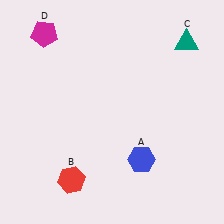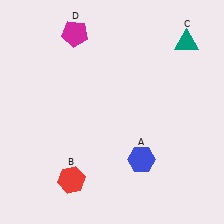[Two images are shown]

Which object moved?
The magenta pentagon (D) moved right.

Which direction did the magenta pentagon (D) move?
The magenta pentagon (D) moved right.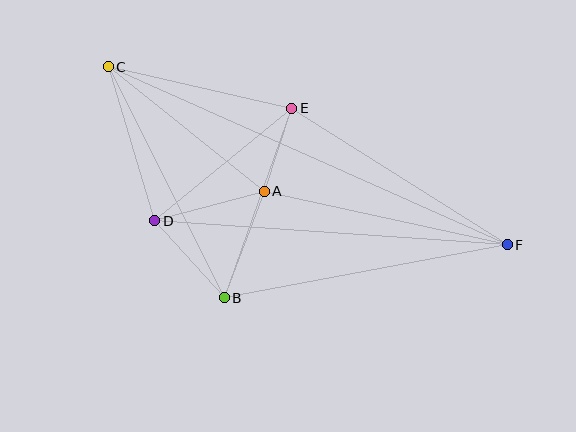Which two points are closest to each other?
Points A and E are closest to each other.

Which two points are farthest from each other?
Points C and F are farthest from each other.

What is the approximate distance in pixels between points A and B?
The distance between A and B is approximately 114 pixels.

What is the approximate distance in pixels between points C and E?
The distance between C and E is approximately 188 pixels.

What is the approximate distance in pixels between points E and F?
The distance between E and F is approximately 255 pixels.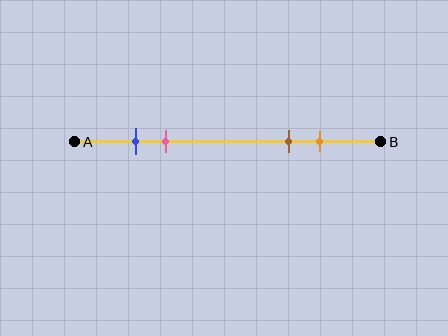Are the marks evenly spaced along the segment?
No, the marks are not evenly spaced.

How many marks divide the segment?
There are 4 marks dividing the segment.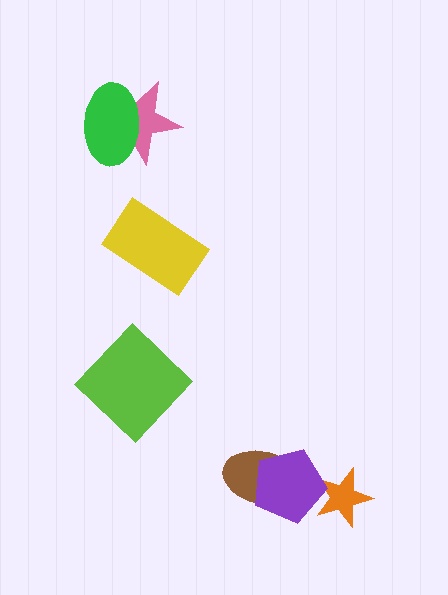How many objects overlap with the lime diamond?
0 objects overlap with the lime diamond.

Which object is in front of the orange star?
The purple pentagon is in front of the orange star.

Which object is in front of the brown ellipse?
The purple pentagon is in front of the brown ellipse.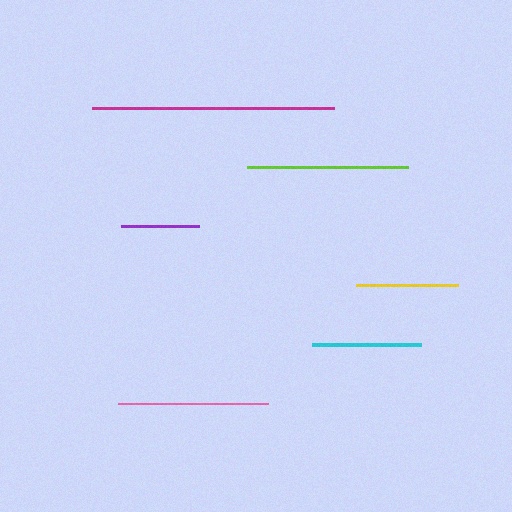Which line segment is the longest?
The magenta line is the longest at approximately 241 pixels.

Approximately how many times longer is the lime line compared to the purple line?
The lime line is approximately 2.1 times the length of the purple line.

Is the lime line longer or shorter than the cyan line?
The lime line is longer than the cyan line.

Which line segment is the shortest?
The purple line is the shortest at approximately 78 pixels.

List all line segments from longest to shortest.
From longest to shortest: magenta, lime, pink, cyan, yellow, purple.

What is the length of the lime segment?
The lime segment is approximately 161 pixels long.